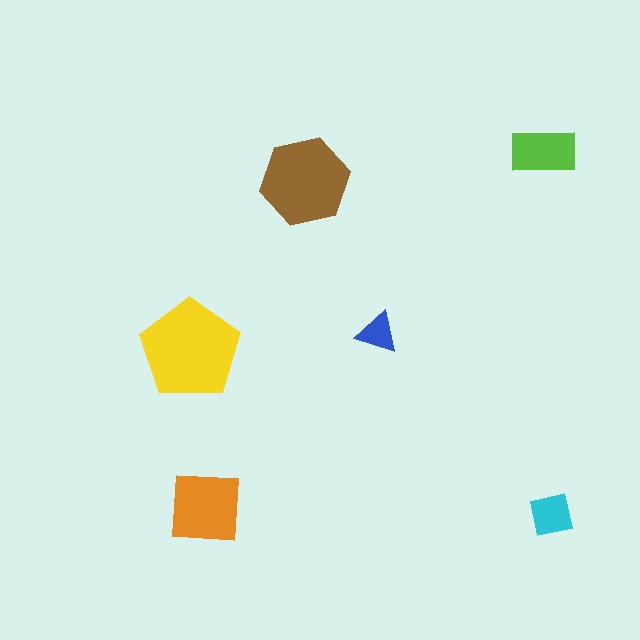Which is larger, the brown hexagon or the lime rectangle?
The brown hexagon.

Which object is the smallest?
The blue triangle.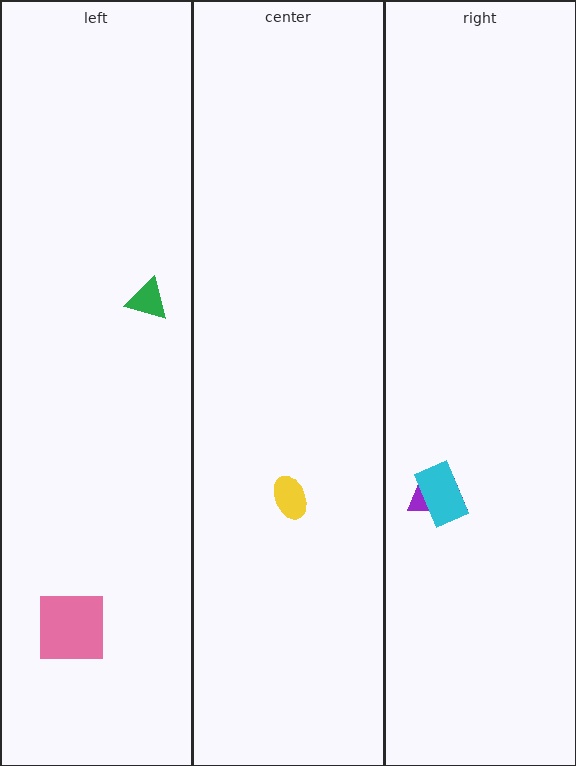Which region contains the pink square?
The left region.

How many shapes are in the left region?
2.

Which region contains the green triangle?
The left region.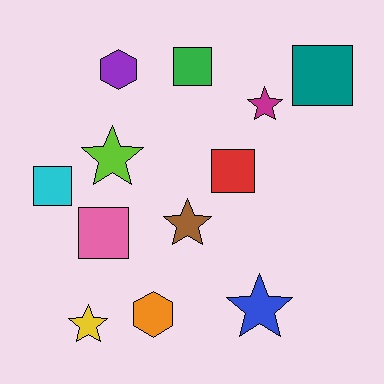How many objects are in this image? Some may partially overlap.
There are 12 objects.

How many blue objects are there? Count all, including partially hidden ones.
There is 1 blue object.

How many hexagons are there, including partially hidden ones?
There are 2 hexagons.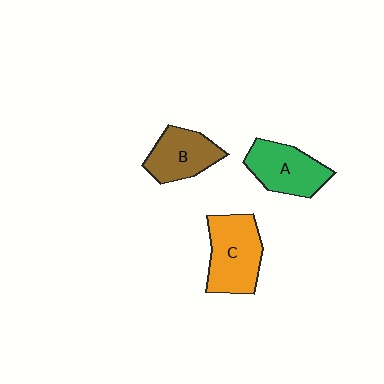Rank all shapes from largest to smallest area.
From largest to smallest: C (orange), A (green), B (brown).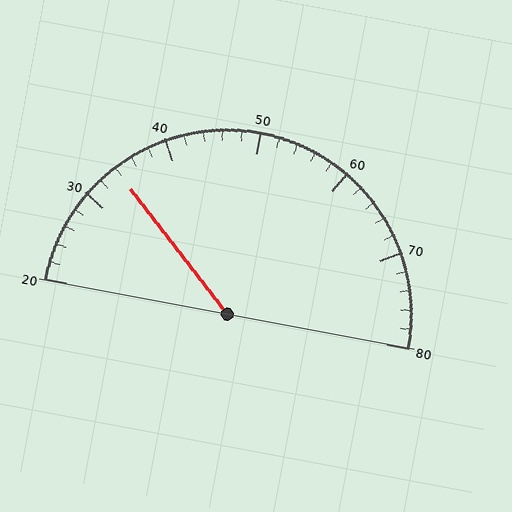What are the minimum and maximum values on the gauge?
The gauge ranges from 20 to 80.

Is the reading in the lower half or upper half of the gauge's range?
The reading is in the lower half of the range (20 to 80).